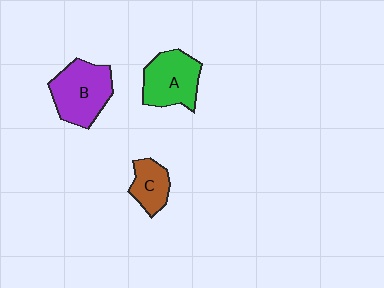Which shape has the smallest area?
Shape C (brown).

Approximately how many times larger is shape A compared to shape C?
Approximately 1.6 times.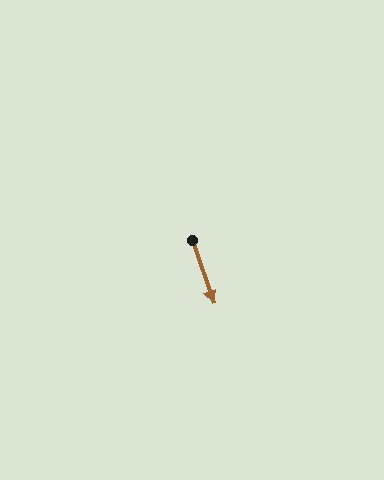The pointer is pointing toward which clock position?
Roughly 5 o'clock.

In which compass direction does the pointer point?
South.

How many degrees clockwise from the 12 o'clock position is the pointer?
Approximately 161 degrees.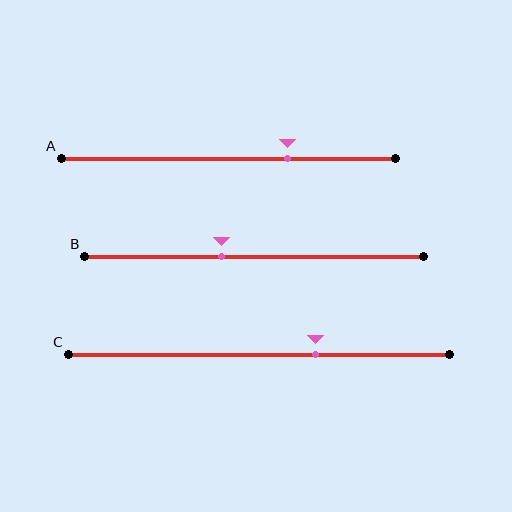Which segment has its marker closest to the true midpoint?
Segment B has its marker closest to the true midpoint.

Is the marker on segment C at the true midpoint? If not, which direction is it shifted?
No, the marker on segment C is shifted to the right by about 15% of the segment length.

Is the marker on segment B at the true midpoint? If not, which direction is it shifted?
No, the marker on segment B is shifted to the left by about 10% of the segment length.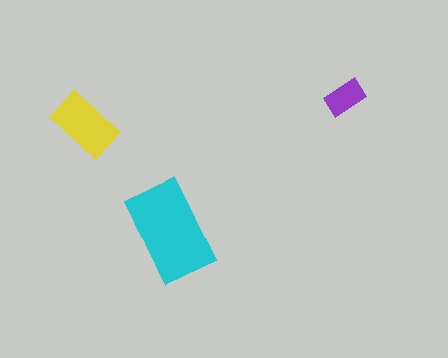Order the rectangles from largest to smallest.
the cyan one, the yellow one, the purple one.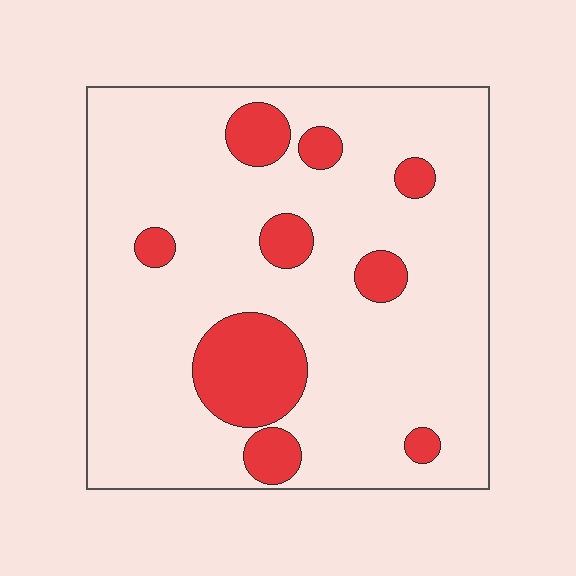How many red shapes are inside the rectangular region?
9.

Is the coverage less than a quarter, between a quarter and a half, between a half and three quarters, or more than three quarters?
Less than a quarter.